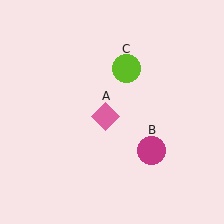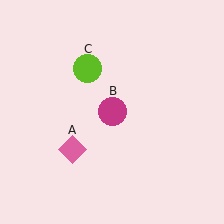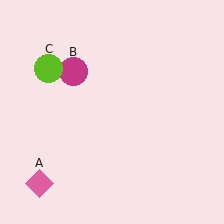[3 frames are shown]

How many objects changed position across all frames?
3 objects changed position: pink diamond (object A), magenta circle (object B), lime circle (object C).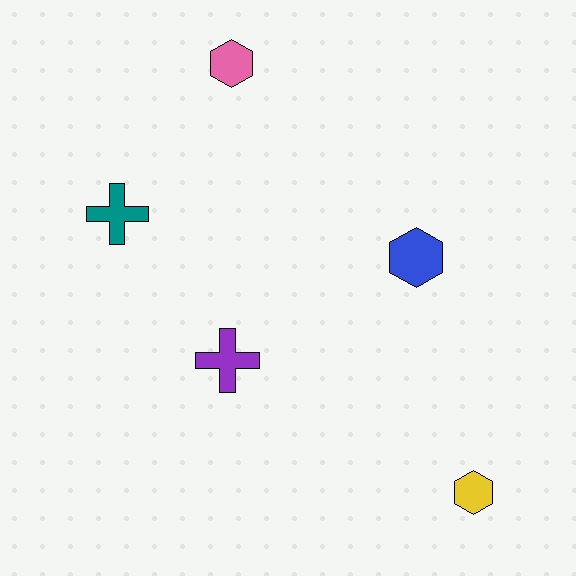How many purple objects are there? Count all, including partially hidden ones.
There is 1 purple object.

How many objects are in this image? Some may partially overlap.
There are 5 objects.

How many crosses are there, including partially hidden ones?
There are 2 crosses.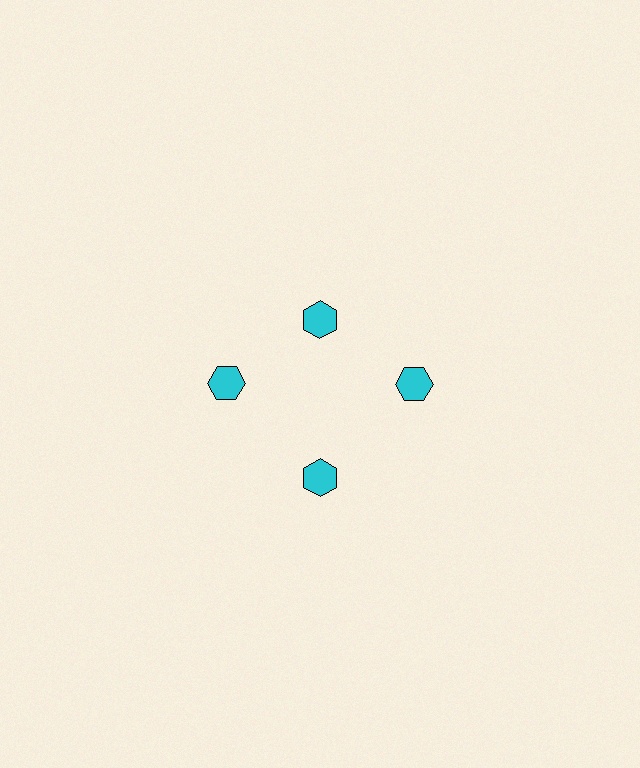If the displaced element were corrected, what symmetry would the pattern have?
It would have 4-fold rotational symmetry — the pattern would map onto itself every 90 degrees.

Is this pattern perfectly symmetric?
No. The 4 cyan hexagons are arranged in a ring, but one element near the 12 o'clock position is pulled inward toward the center, breaking the 4-fold rotational symmetry.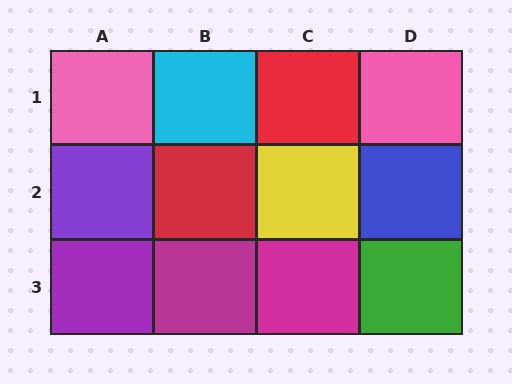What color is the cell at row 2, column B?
Red.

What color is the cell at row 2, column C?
Yellow.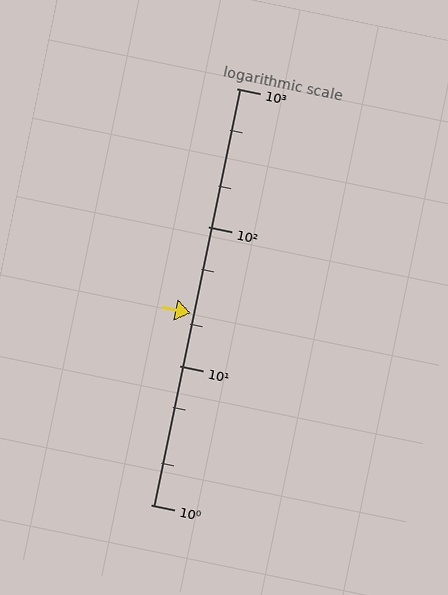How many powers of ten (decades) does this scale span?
The scale spans 3 decades, from 1 to 1000.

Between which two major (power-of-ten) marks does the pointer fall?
The pointer is between 10 and 100.